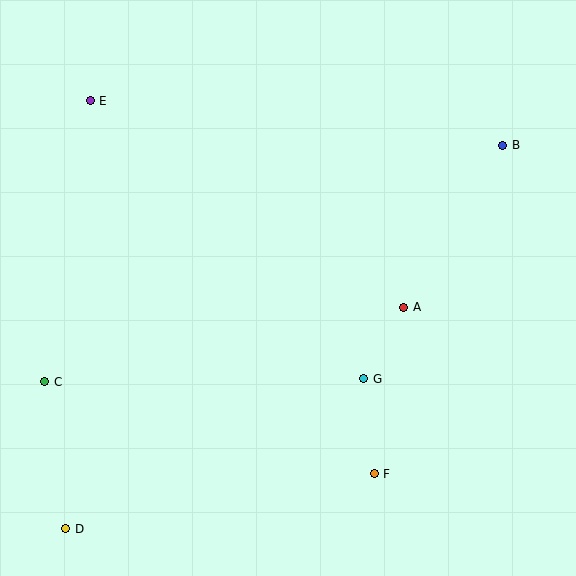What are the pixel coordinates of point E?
Point E is at (90, 101).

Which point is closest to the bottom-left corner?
Point D is closest to the bottom-left corner.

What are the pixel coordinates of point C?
Point C is at (45, 382).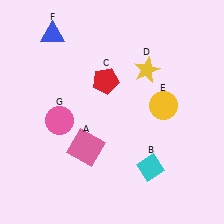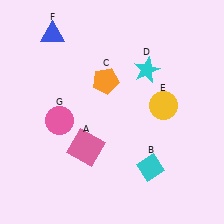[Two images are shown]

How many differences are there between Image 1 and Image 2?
There are 2 differences between the two images.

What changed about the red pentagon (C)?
In Image 1, C is red. In Image 2, it changed to orange.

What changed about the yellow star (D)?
In Image 1, D is yellow. In Image 2, it changed to cyan.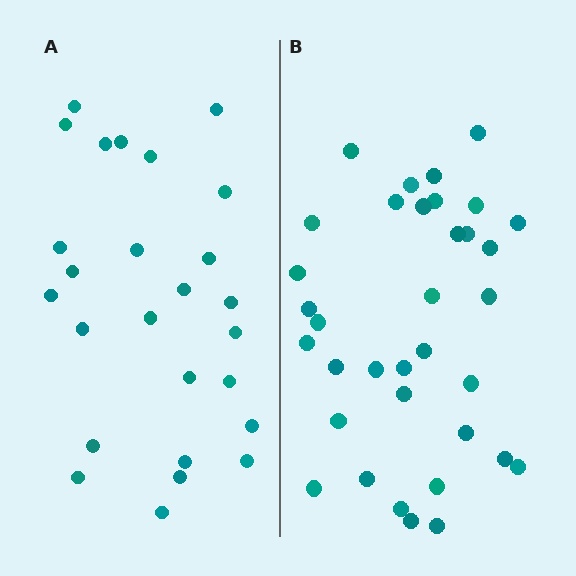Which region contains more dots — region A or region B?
Region B (the right region) has more dots.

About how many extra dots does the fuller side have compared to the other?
Region B has roughly 8 or so more dots than region A.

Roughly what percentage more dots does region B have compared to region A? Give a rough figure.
About 35% more.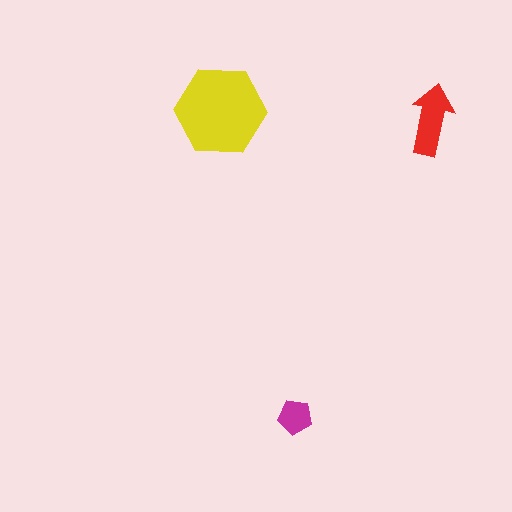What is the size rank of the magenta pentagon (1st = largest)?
3rd.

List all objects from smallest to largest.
The magenta pentagon, the red arrow, the yellow hexagon.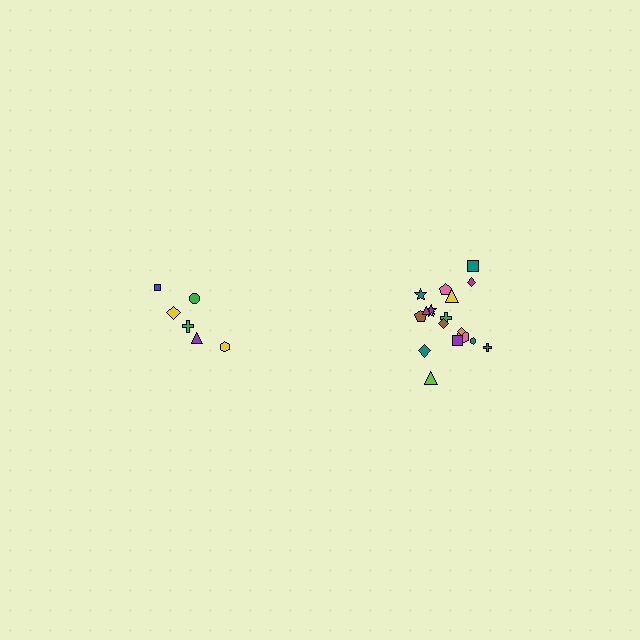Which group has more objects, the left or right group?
The right group.